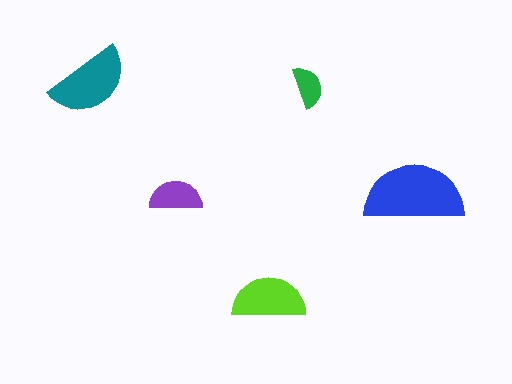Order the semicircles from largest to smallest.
the blue one, the teal one, the lime one, the purple one, the green one.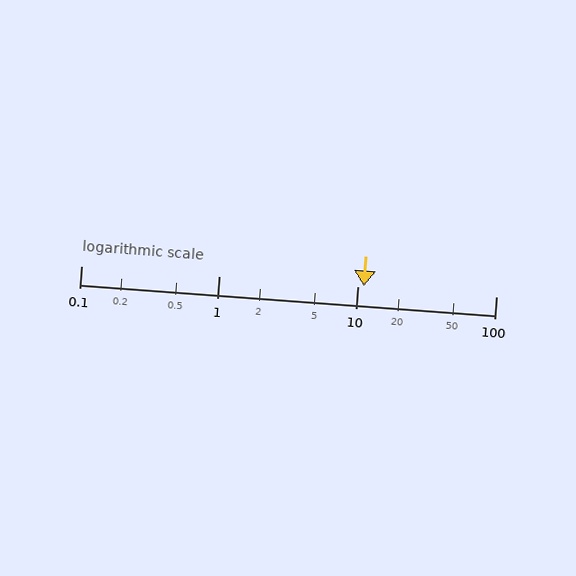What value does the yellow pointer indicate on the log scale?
The pointer indicates approximately 11.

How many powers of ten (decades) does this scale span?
The scale spans 3 decades, from 0.1 to 100.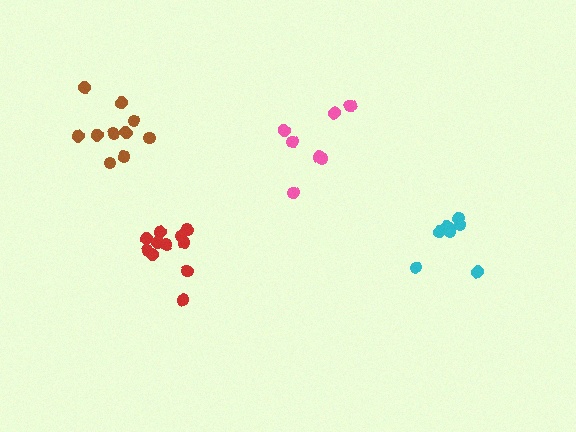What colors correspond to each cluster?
The clusters are colored: red, pink, cyan, brown.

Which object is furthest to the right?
The cyan cluster is rightmost.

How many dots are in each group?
Group 1: 11 dots, Group 2: 8 dots, Group 3: 8 dots, Group 4: 10 dots (37 total).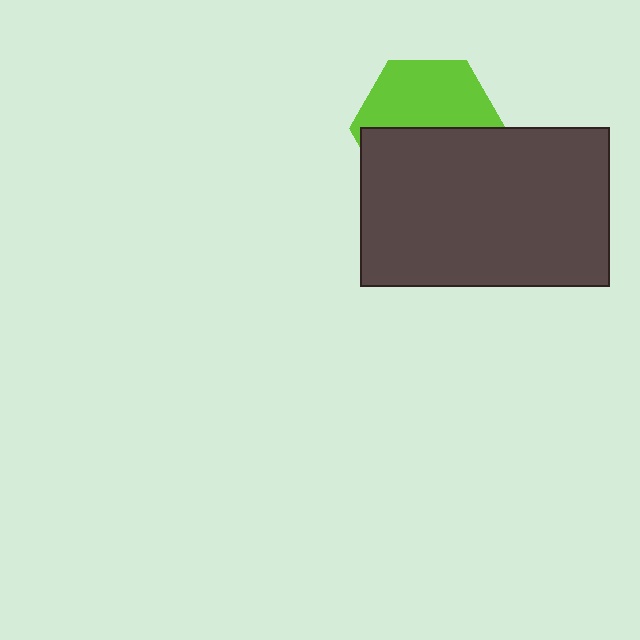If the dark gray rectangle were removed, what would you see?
You would see the complete lime hexagon.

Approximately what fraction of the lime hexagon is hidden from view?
Roughly 50% of the lime hexagon is hidden behind the dark gray rectangle.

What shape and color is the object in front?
The object in front is a dark gray rectangle.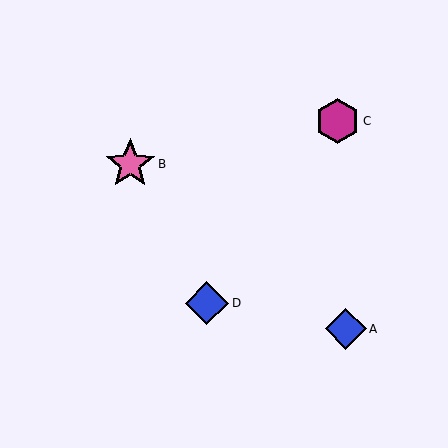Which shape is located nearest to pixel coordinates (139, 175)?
The pink star (labeled B) at (130, 164) is nearest to that location.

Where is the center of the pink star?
The center of the pink star is at (130, 164).